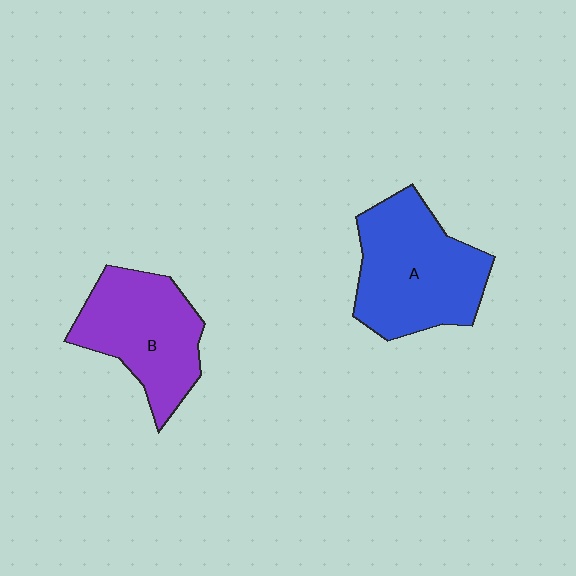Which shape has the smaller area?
Shape B (purple).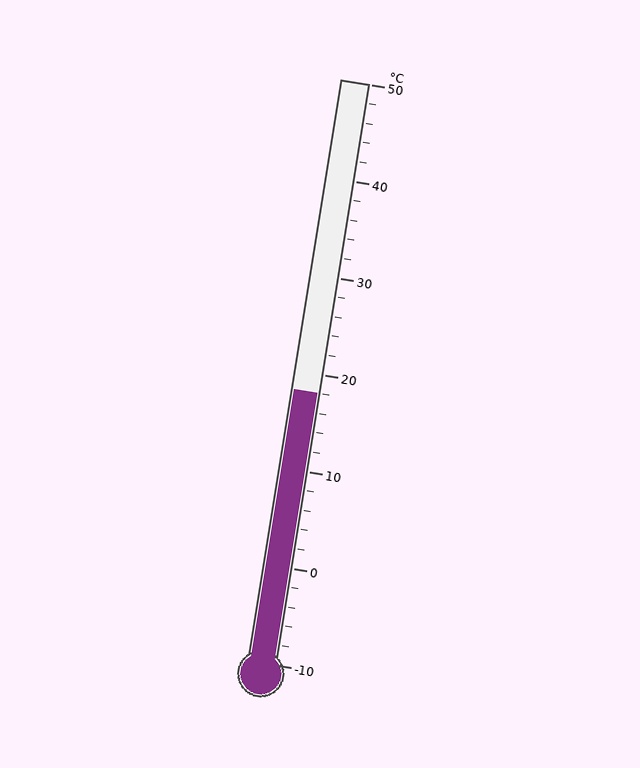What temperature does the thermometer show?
The thermometer shows approximately 18°C.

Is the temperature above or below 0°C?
The temperature is above 0°C.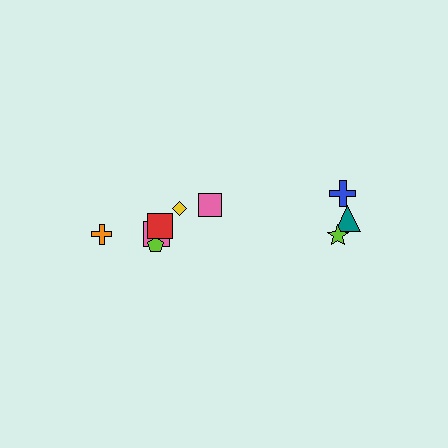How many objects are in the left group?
There are 6 objects.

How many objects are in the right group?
There are 3 objects.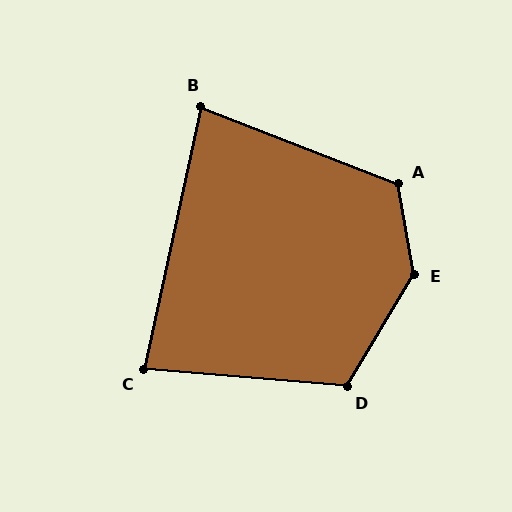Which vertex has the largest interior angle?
E, at approximately 139 degrees.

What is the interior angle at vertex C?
Approximately 83 degrees (acute).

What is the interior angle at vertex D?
Approximately 116 degrees (obtuse).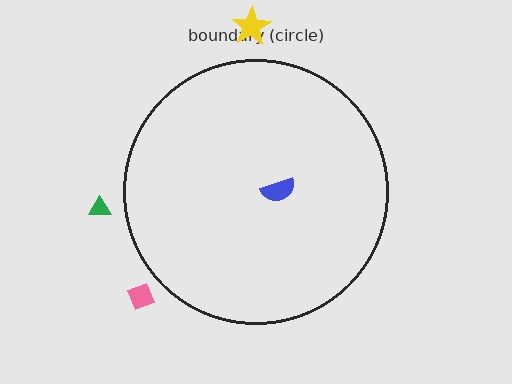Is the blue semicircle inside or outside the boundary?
Inside.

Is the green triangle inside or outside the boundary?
Outside.